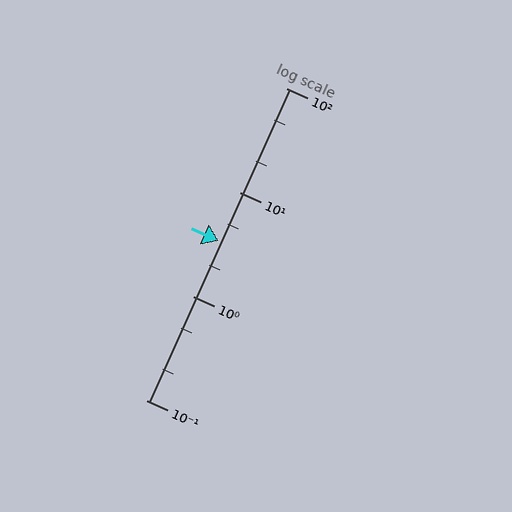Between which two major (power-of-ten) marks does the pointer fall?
The pointer is between 1 and 10.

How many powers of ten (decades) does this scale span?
The scale spans 3 decades, from 0.1 to 100.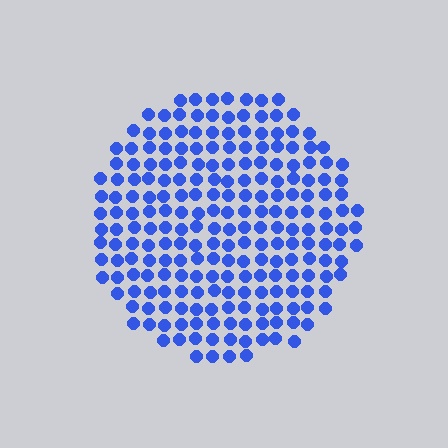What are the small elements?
The small elements are circles.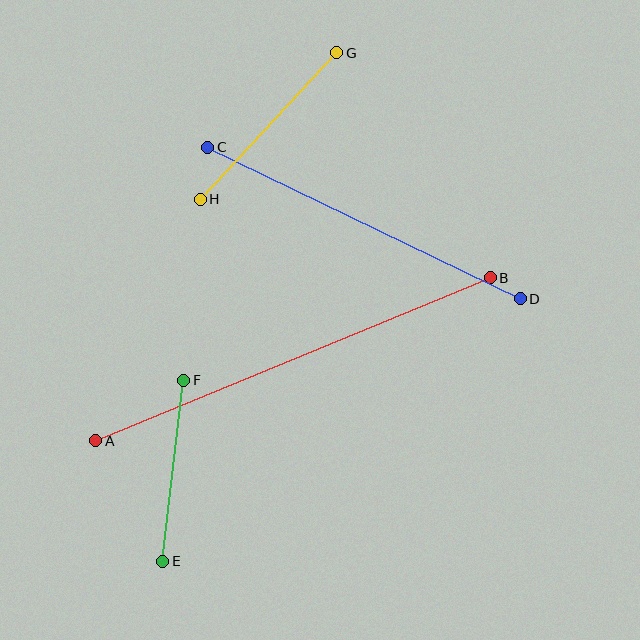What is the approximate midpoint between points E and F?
The midpoint is at approximately (173, 471) pixels.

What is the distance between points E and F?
The distance is approximately 182 pixels.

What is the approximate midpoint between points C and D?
The midpoint is at approximately (364, 223) pixels.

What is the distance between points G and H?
The distance is approximately 200 pixels.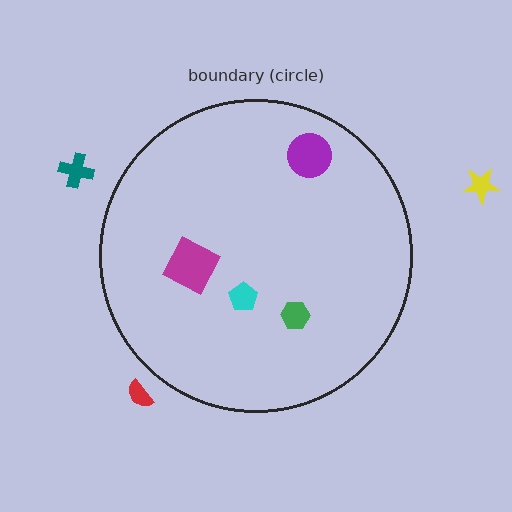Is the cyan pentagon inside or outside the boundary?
Inside.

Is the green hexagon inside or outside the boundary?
Inside.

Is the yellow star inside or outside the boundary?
Outside.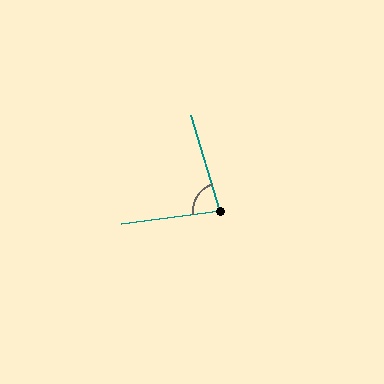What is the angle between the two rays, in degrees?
Approximately 81 degrees.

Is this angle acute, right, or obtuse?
It is acute.